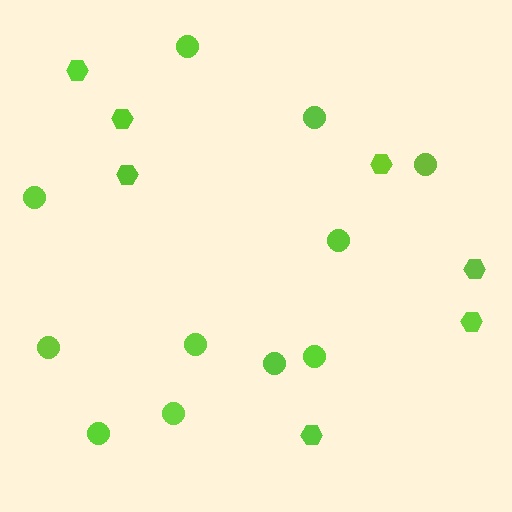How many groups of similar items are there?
There are 2 groups: one group of hexagons (7) and one group of circles (11).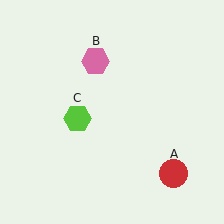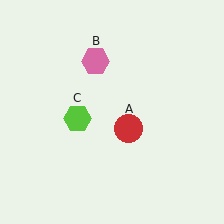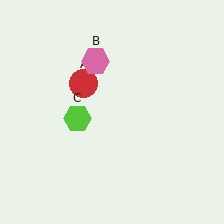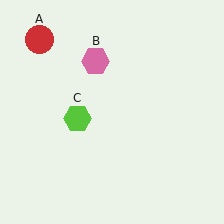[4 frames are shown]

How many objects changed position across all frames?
1 object changed position: red circle (object A).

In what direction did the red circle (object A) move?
The red circle (object A) moved up and to the left.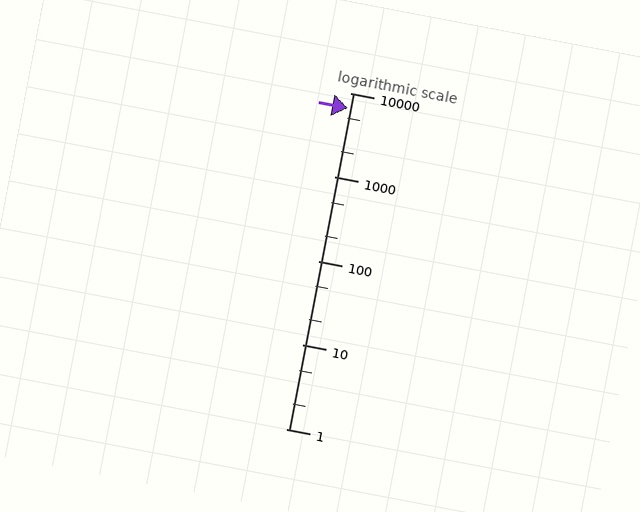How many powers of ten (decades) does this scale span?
The scale spans 4 decades, from 1 to 10000.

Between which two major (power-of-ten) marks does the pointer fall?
The pointer is between 1000 and 10000.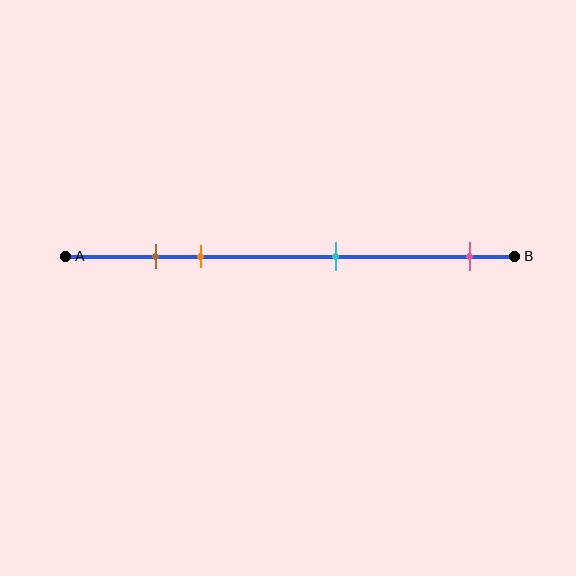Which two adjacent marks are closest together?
The brown and orange marks are the closest adjacent pair.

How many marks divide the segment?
There are 4 marks dividing the segment.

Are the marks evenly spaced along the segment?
No, the marks are not evenly spaced.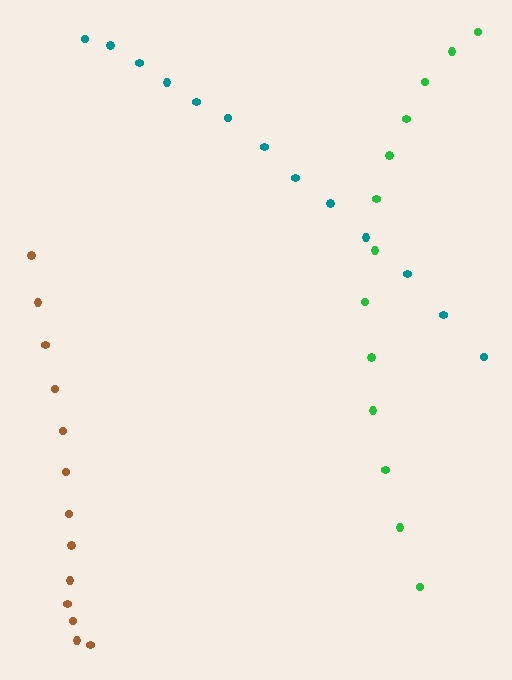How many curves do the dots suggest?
There are 3 distinct paths.